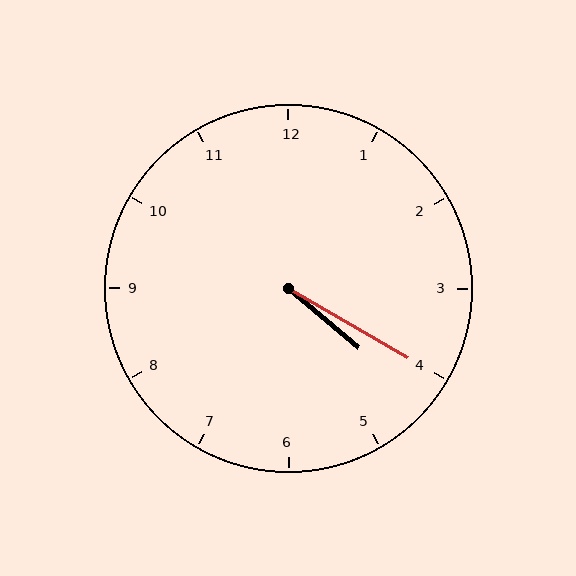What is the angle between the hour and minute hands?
Approximately 10 degrees.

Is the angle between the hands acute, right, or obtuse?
It is acute.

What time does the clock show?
4:20.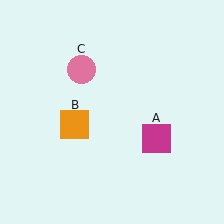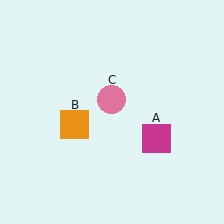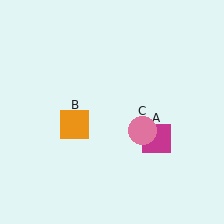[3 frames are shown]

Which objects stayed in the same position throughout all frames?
Magenta square (object A) and orange square (object B) remained stationary.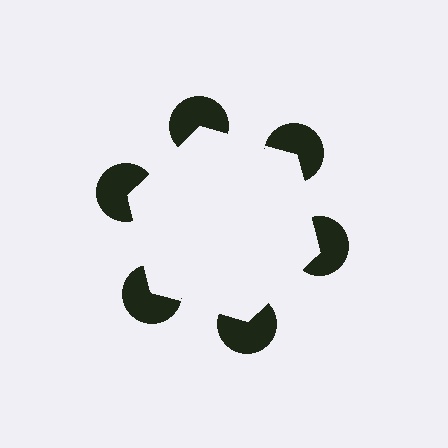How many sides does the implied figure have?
6 sides.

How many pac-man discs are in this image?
There are 6 — one at each vertex of the illusory hexagon.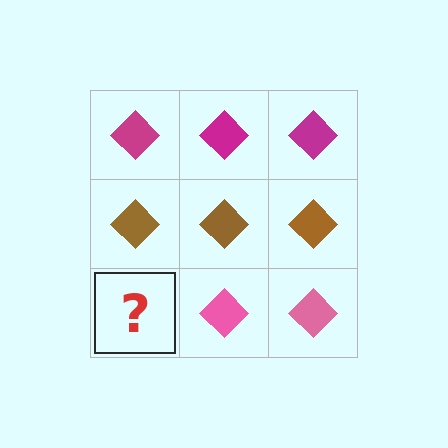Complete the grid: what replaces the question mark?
The question mark should be replaced with a pink diamond.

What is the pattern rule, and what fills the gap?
The rule is that each row has a consistent color. The gap should be filled with a pink diamond.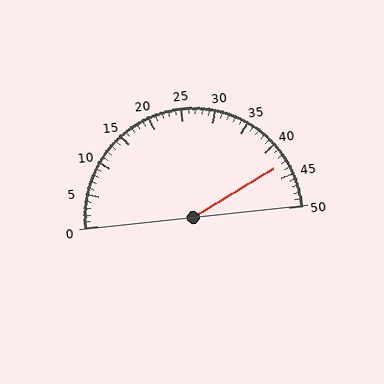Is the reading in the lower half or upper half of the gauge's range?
The reading is in the upper half of the range (0 to 50).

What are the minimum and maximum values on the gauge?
The gauge ranges from 0 to 50.